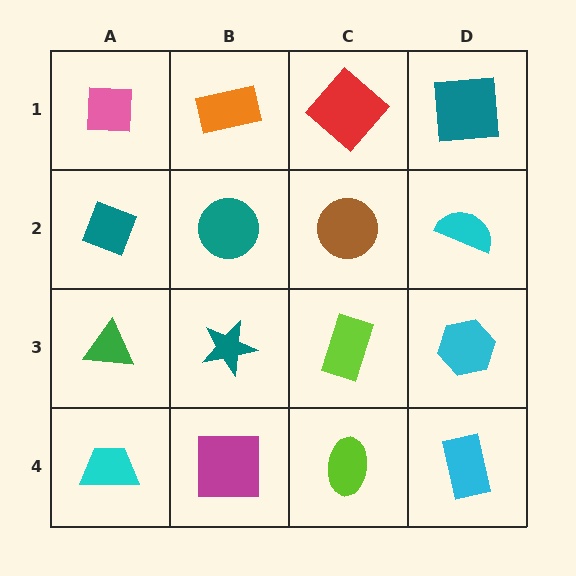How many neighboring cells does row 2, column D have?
3.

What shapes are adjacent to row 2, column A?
A pink square (row 1, column A), a green triangle (row 3, column A), a teal circle (row 2, column B).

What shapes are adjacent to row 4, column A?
A green triangle (row 3, column A), a magenta square (row 4, column B).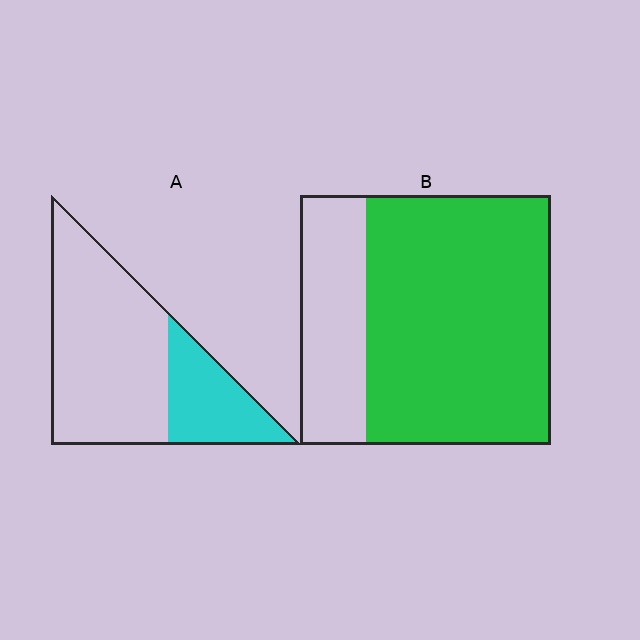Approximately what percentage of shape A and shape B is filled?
A is approximately 30% and B is approximately 75%.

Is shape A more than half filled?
No.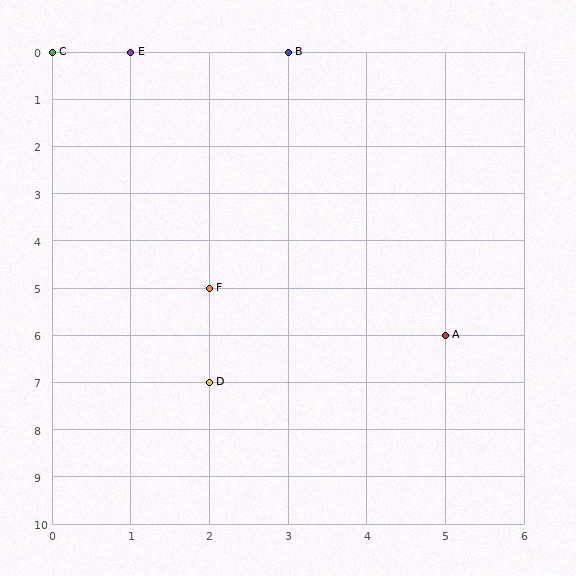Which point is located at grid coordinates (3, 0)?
Point B is at (3, 0).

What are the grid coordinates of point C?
Point C is at grid coordinates (0, 0).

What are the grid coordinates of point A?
Point A is at grid coordinates (5, 6).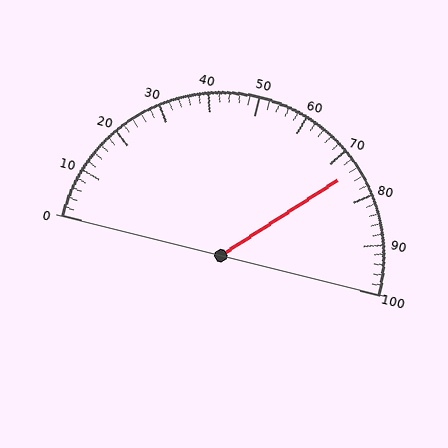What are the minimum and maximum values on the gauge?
The gauge ranges from 0 to 100.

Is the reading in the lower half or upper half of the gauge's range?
The reading is in the upper half of the range (0 to 100).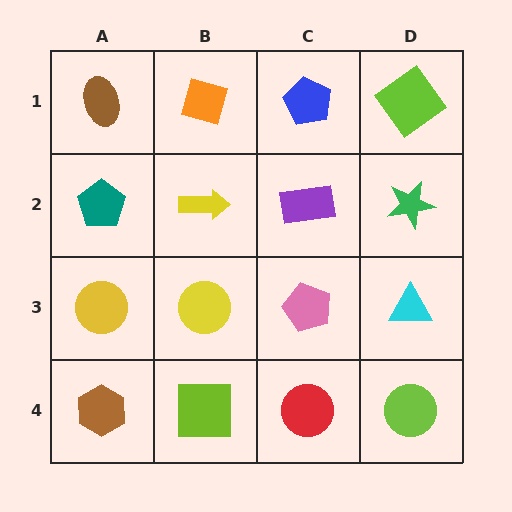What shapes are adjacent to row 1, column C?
A purple rectangle (row 2, column C), an orange diamond (row 1, column B), a lime diamond (row 1, column D).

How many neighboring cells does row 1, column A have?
2.